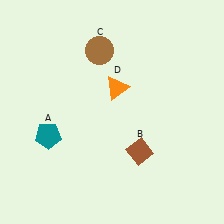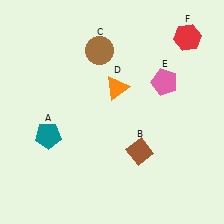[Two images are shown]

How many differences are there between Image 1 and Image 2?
There are 2 differences between the two images.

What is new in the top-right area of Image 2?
A pink pentagon (E) was added in the top-right area of Image 2.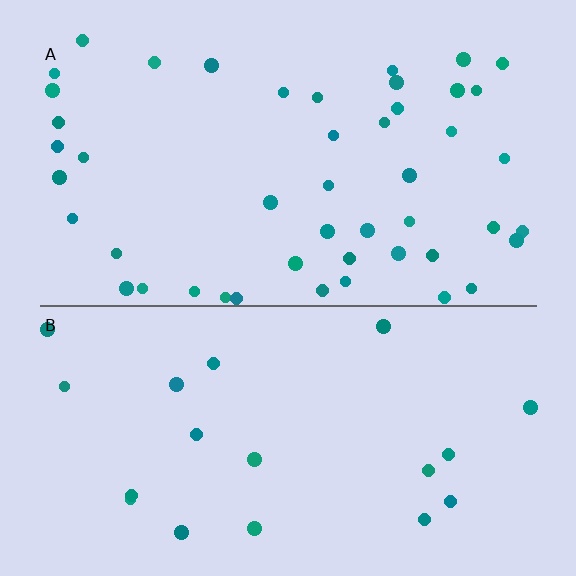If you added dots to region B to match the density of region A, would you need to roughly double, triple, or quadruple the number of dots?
Approximately double.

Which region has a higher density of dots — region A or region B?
A (the top).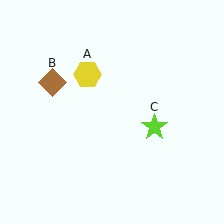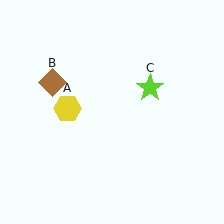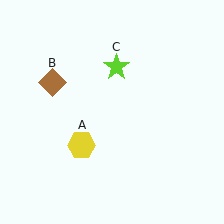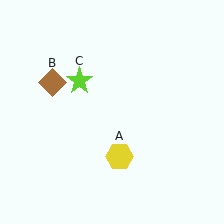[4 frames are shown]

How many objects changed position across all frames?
2 objects changed position: yellow hexagon (object A), lime star (object C).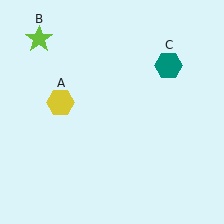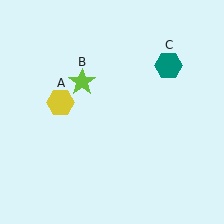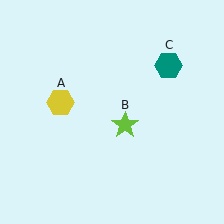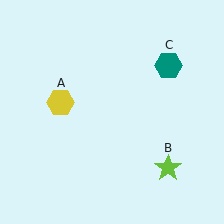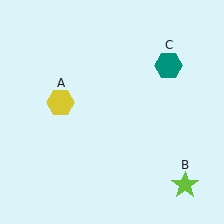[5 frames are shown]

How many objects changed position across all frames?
1 object changed position: lime star (object B).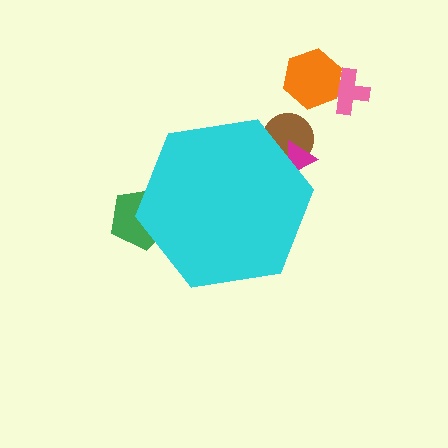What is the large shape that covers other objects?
A cyan hexagon.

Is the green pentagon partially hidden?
Yes, the green pentagon is partially hidden behind the cyan hexagon.